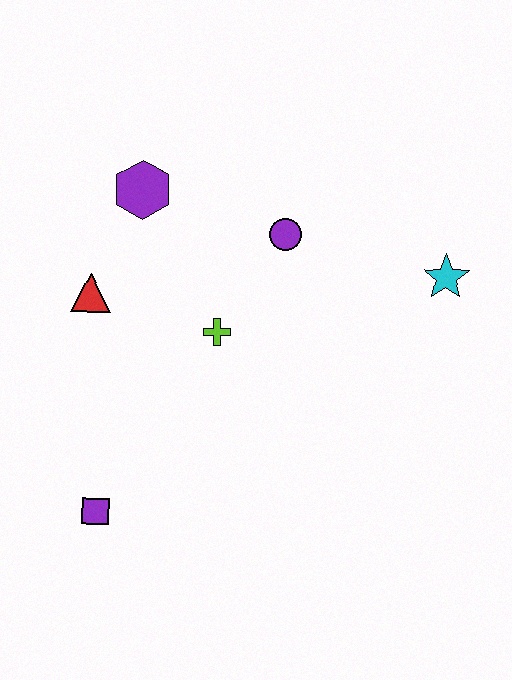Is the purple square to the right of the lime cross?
No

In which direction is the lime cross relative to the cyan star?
The lime cross is to the left of the cyan star.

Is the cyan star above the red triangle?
Yes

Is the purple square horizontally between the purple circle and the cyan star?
No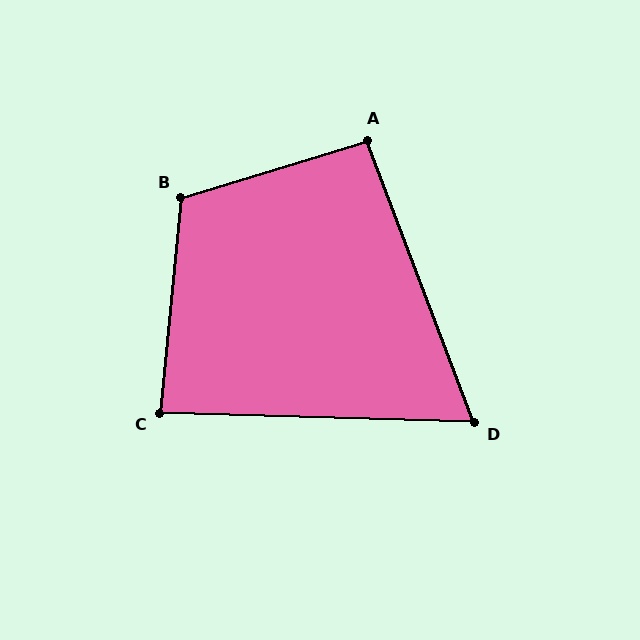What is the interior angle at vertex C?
Approximately 86 degrees (approximately right).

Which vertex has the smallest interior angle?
D, at approximately 68 degrees.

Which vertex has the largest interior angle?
B, at approximately 112 degrees.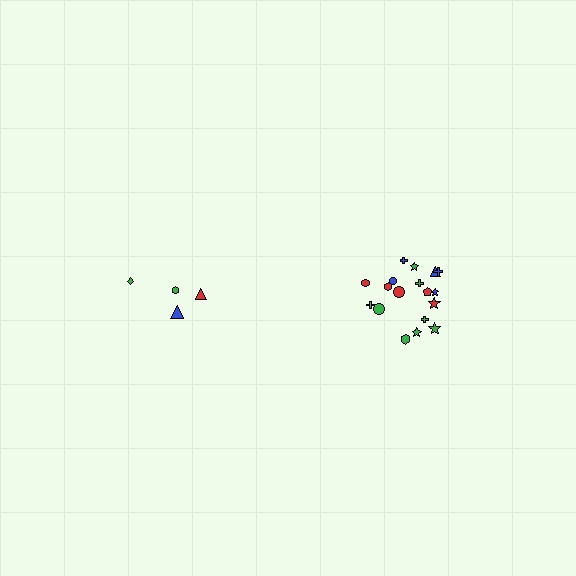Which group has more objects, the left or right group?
The right group.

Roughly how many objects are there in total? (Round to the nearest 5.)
Roughly 20 objects in total.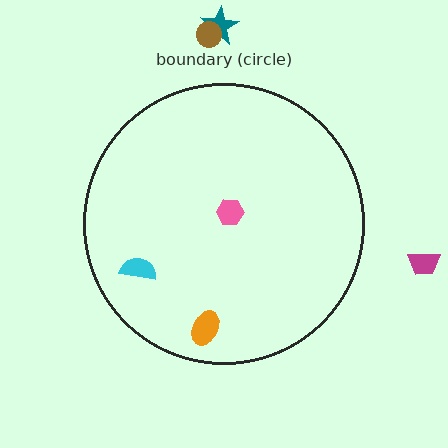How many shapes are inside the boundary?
3 inside, 3 outside.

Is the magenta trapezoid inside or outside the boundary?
Outside.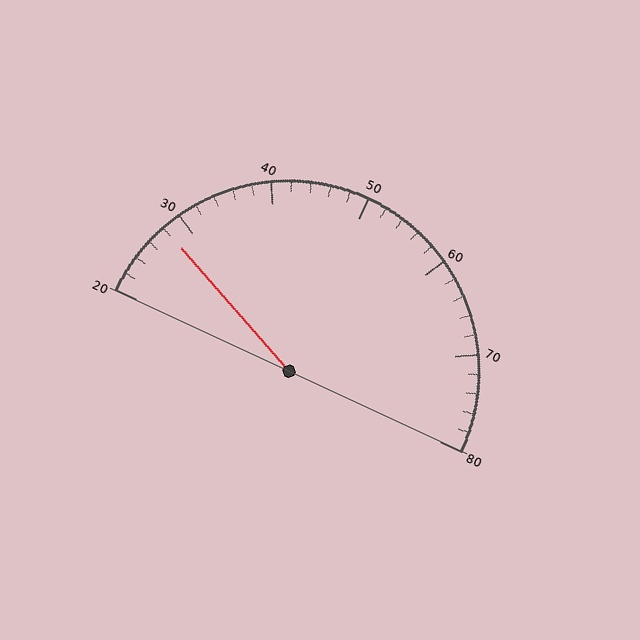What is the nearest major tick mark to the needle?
The nearest major tick mark is 30.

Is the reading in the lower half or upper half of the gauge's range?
The reading is in the lower half of the range (20 to 80).